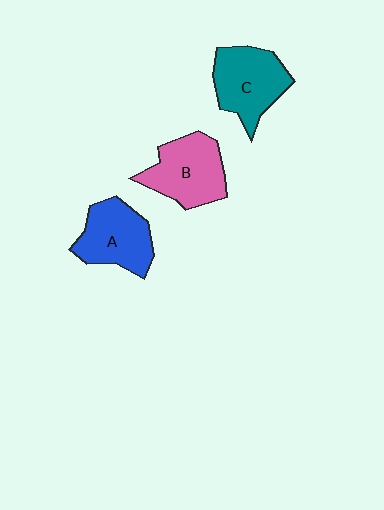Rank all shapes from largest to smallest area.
From largest to smallest: C (teal), B (pink), A (blue).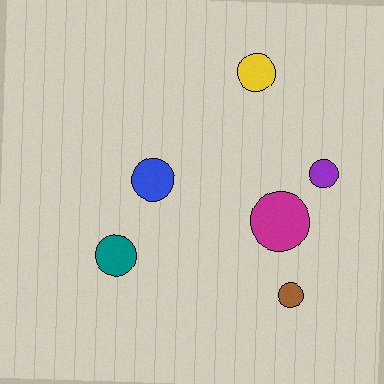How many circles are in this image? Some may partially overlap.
There are 6 circles.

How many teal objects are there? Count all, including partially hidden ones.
There is 1 teal object.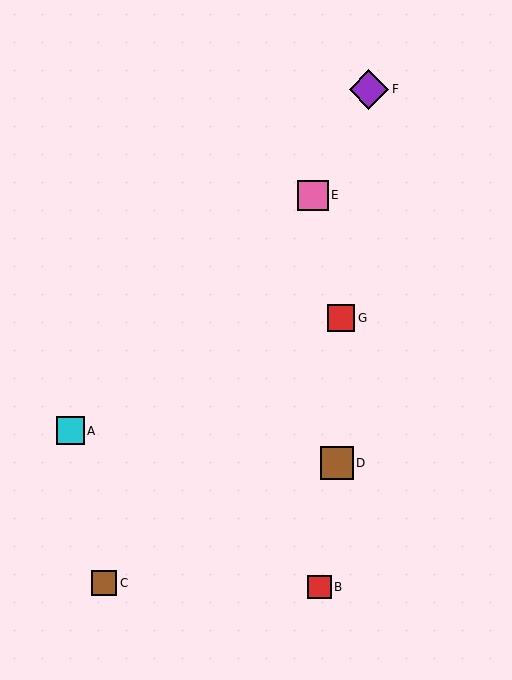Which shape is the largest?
The purple diamond (labeled F) is the largest.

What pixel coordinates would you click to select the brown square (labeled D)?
Click at (337, 463) to select the brown square D.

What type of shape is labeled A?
Shape A is a cyan square.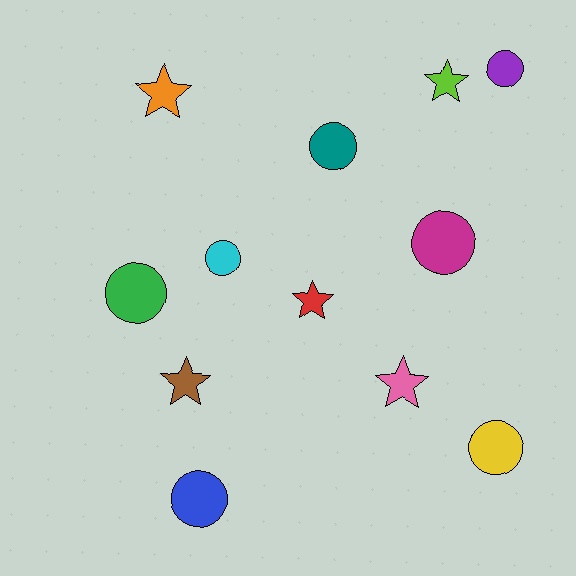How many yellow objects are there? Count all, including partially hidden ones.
There is 1 yellow object.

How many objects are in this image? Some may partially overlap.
There are 12 objects.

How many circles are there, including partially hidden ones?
There are 7 circles.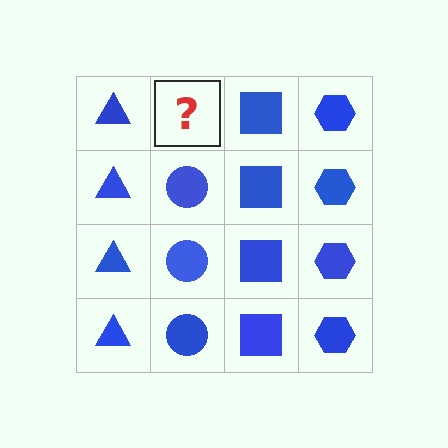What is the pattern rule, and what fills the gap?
The rule is that each column has a consistent shape. The gap should be filled with a blue circle.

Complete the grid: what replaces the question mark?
The question mark should be replaced with a blue circle.